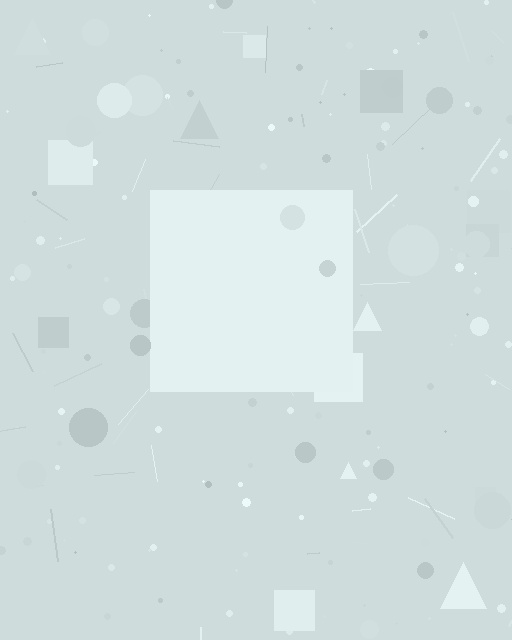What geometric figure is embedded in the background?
A square is embedded in the background.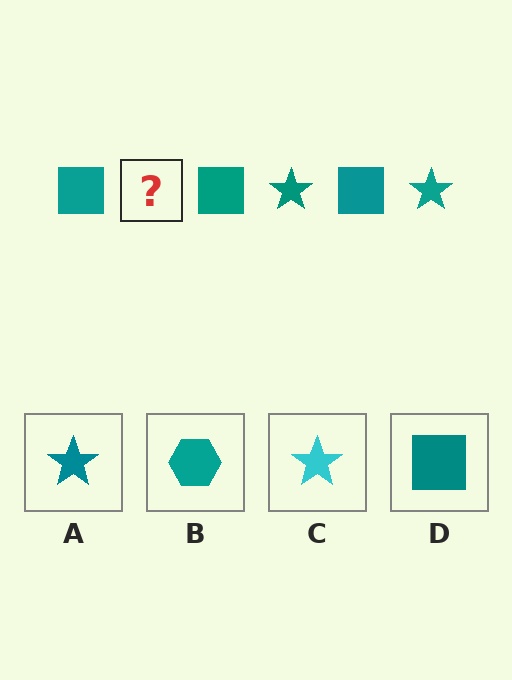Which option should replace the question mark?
Option A.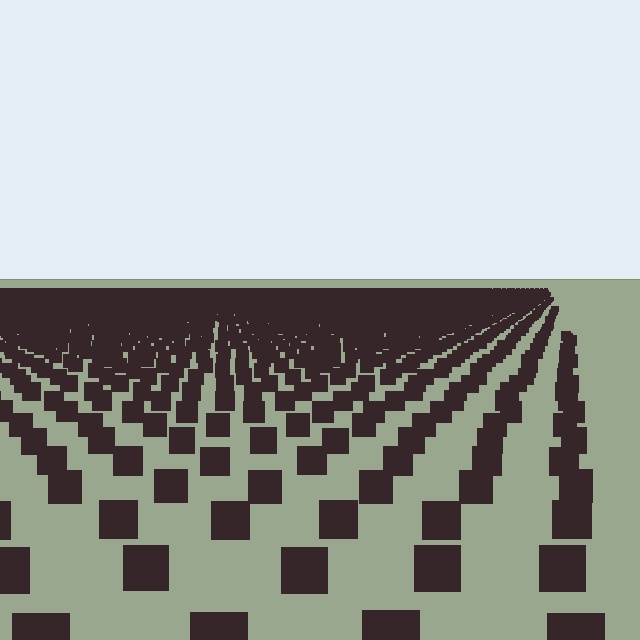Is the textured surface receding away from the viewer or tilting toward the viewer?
The surface is receding away from the viewer. Texture elements get smaller and denser toward the top.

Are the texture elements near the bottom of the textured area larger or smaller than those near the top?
Larger. Near the bottom, elements are closer to the viewer and appear at a bigger on-screen size.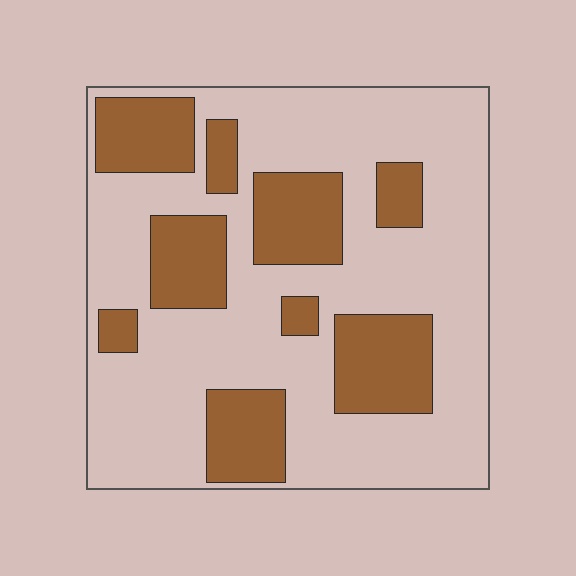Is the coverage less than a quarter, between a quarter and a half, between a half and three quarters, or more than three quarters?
Between a quarter and a half.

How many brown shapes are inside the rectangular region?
9.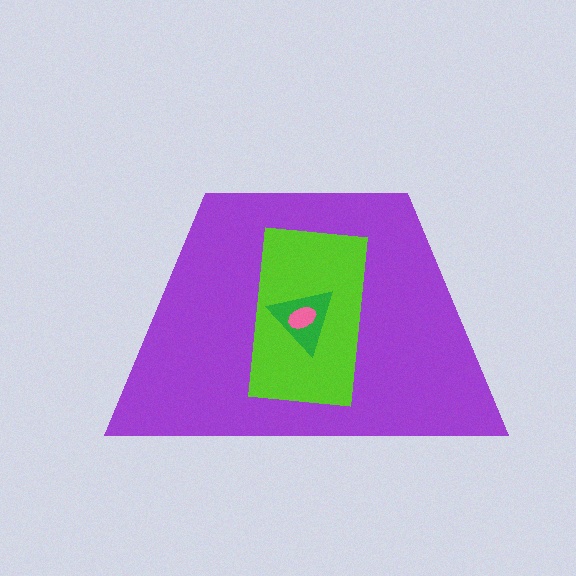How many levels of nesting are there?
4.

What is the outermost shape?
The purple trapezoid.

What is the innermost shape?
The pink ellipse.